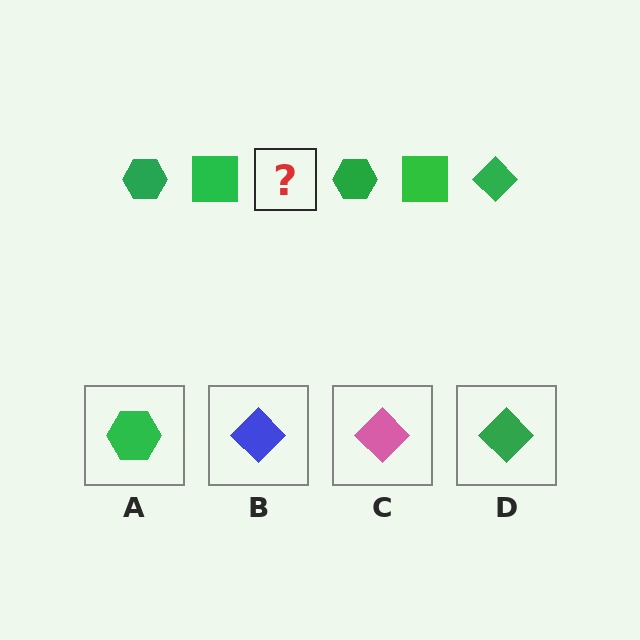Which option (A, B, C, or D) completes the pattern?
D.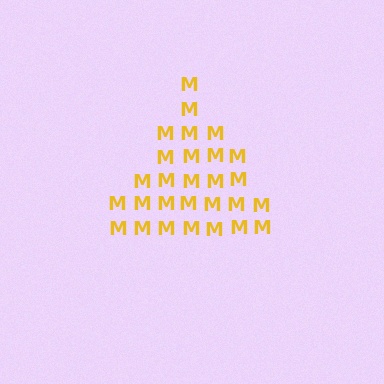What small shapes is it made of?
It is made of small letter M's.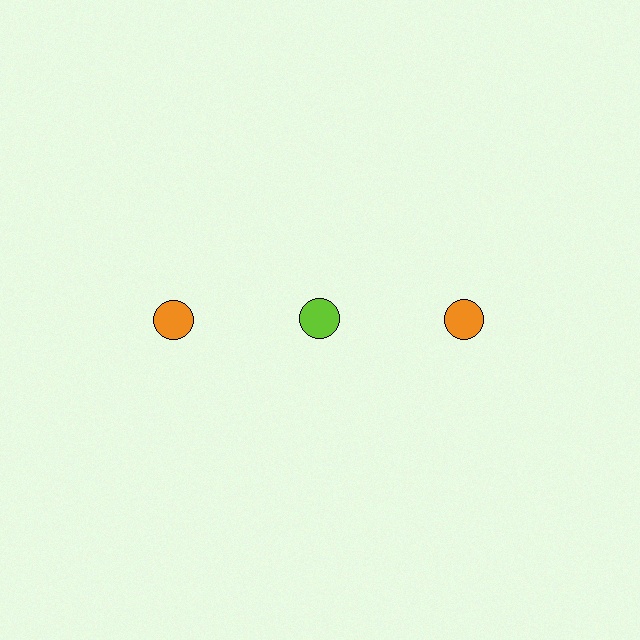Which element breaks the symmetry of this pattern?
The lime circle in the top row, second from left column breaks the symmetry. All other shapes are orange circles.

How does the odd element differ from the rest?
It has a different color: lime instead of orange.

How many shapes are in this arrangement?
There are 3 shapes arranged in a grid pattern.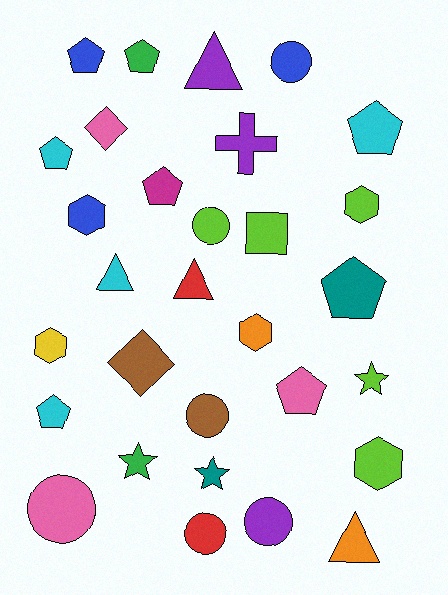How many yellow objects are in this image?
There is 1 yellow object.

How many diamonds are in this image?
There are 2 diamonds.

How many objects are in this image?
There are 30 objects.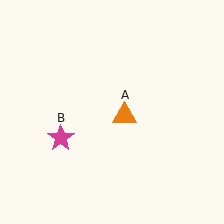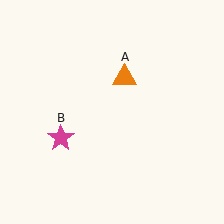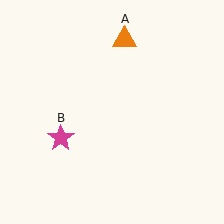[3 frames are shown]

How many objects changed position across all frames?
1 object changed position: orange triangle (object A).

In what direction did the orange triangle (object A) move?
The orange triangle (object A) moved up.